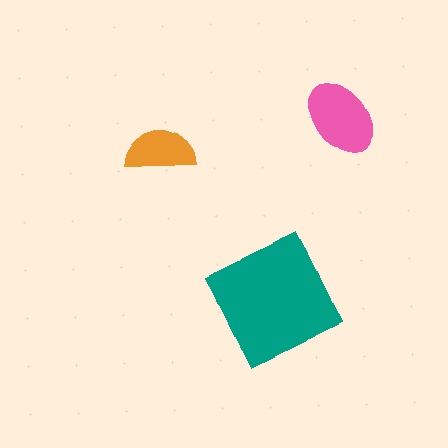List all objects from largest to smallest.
The teal square, the pink ellipse, the orange semicircle.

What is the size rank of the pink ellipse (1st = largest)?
2nd.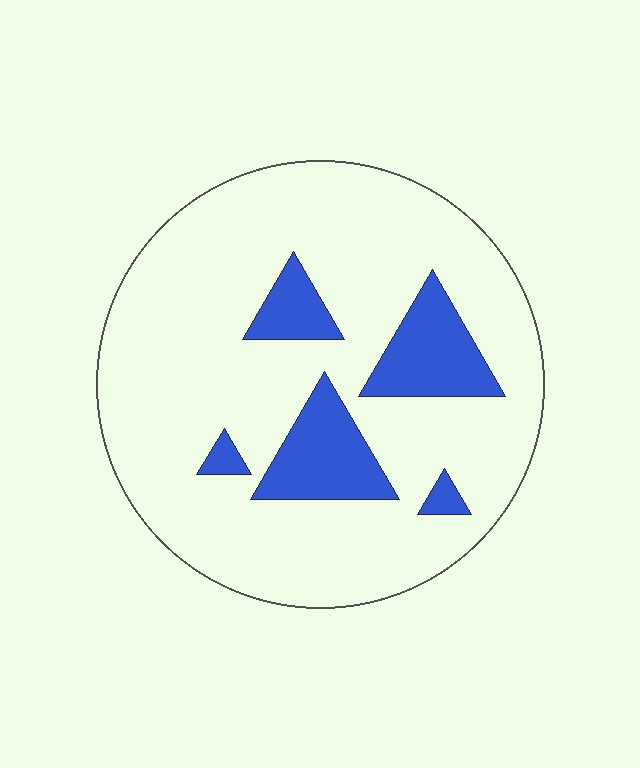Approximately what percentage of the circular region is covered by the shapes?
Approximately 15%.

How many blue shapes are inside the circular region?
5.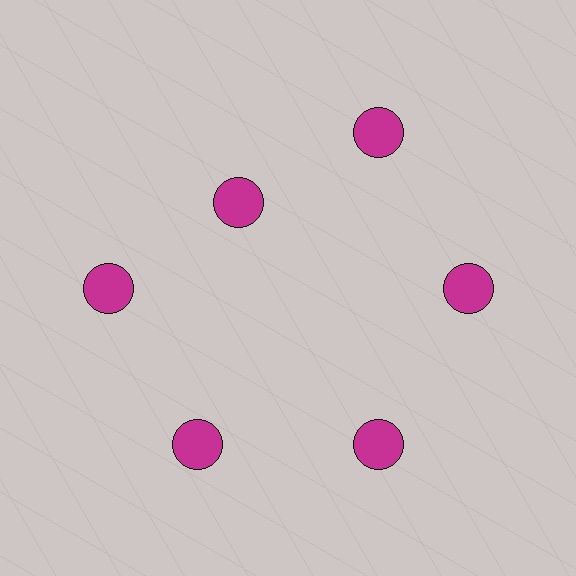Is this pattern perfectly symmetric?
No. The 6 magenta circles are arranged in a ring, but one element near the 11 o'clock position is pulled inward toward the center, breaking the 6-fold rotational symmetry.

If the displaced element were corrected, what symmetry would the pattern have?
It would have 6-fold rotational symmetry — the pattern would map onto itself every 60 degrees.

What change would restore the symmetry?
The symmetry would be restored by moving it outward, back onto the ring so that all 6 circles sit at equal angles and equal distance from the center.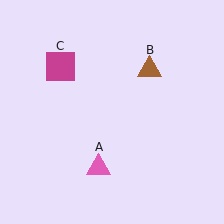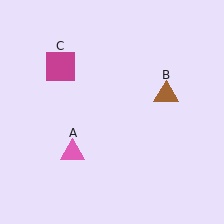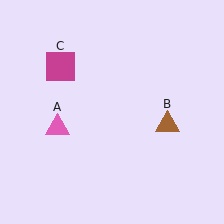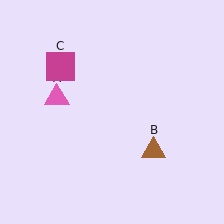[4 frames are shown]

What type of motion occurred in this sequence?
The pink triangle (object A), brown triangle (object B) rotated clockwise around the center of the scene.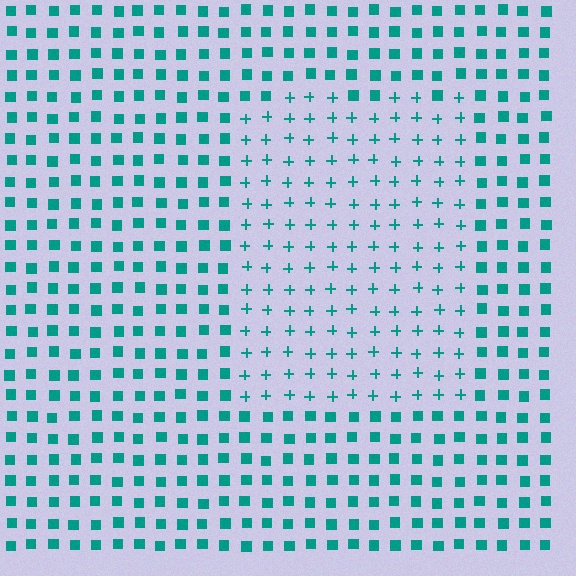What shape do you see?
I see a rectangle.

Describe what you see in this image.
The image is filled with small teal elements arranged in a uniform grid. A rectangle-shaped region contains plus signs, while the surrounding area contains squares. The boundary is defined purely by the change in element shape.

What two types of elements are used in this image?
The image uses plus signs inside the rectangle region and squares outside it.